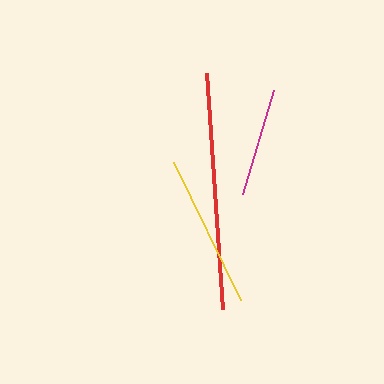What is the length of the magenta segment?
The magenta segment is approximately 108 pixels long.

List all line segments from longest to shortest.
From longest to shortest: red, yellow, magenta.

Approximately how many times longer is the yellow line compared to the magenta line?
The yellow line is approximately 1.4 times the length of the magenta line.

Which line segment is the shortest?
The magenta line is the shortest at approximately 108 pixels.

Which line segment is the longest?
The red line is the longest at approximately 237 pixels.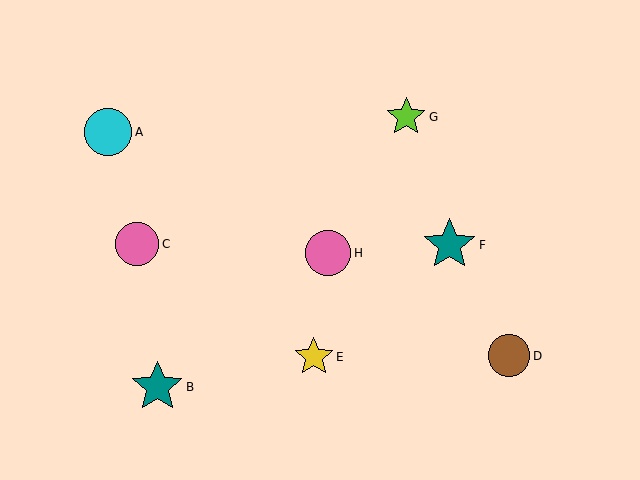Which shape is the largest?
The teal star (labeled F) is the largest.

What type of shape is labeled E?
Shape E is a yellow star.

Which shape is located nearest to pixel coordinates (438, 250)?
The teal star (labeled F) at (450, 245) is nearest to that location.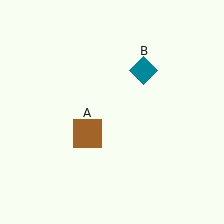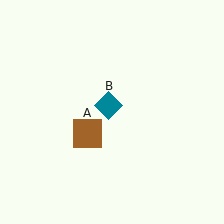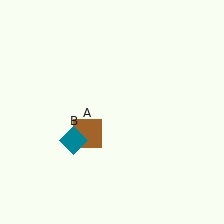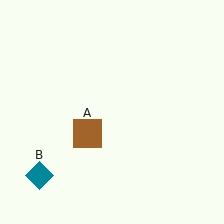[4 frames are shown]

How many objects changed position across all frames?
1 object changed position: teal diamond (object B).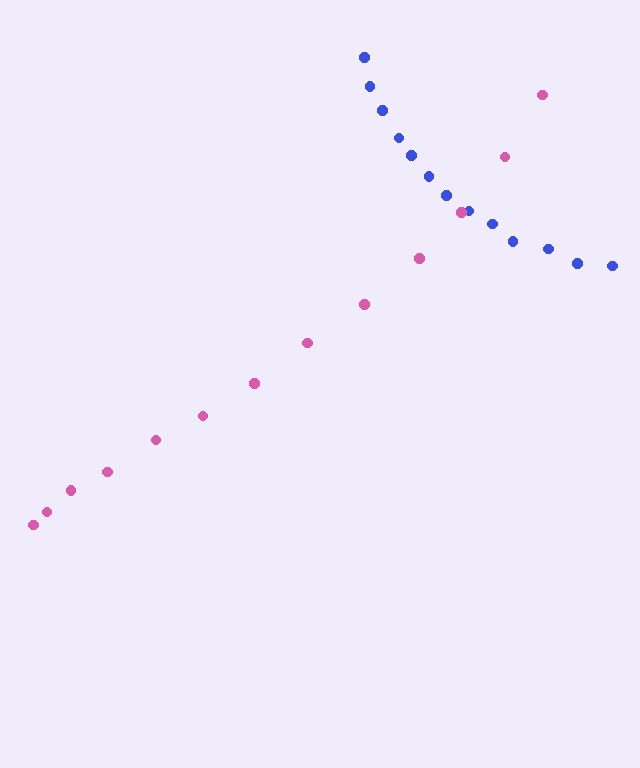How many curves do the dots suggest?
There are 2 distinct paths.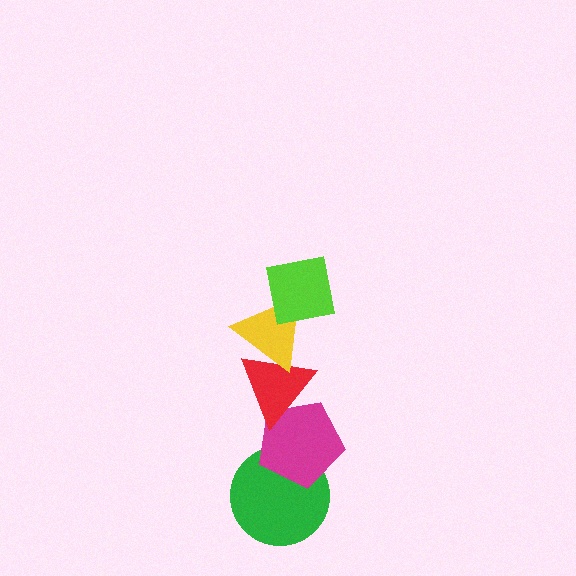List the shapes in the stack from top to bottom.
From top to bottom: the lime square, the yellow triangle, the red triangle, the magenta pentagon, the green circle.